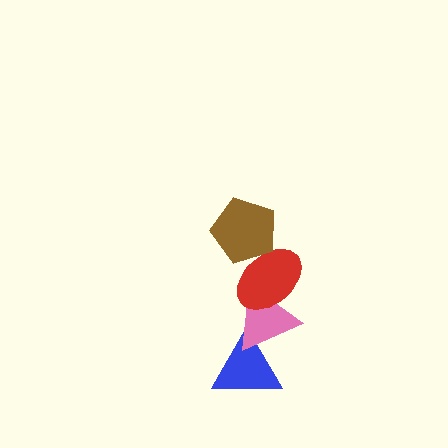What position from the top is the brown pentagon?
The brown pentagon is 1st from the top.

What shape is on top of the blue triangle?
The pink triangle is on top of the blue triangle.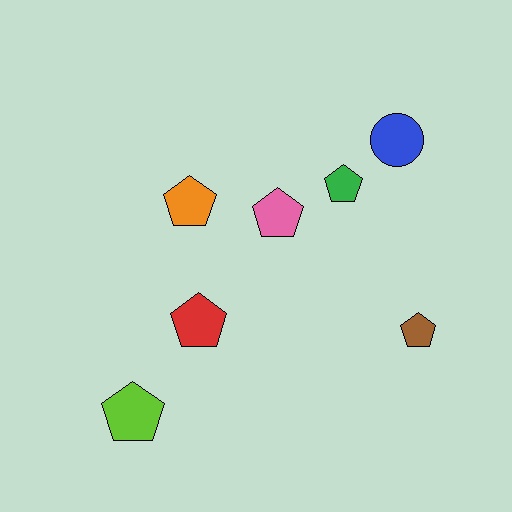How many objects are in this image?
There are 7 objects.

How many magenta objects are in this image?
There are no magenta objects.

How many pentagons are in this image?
There are 6 pentagons.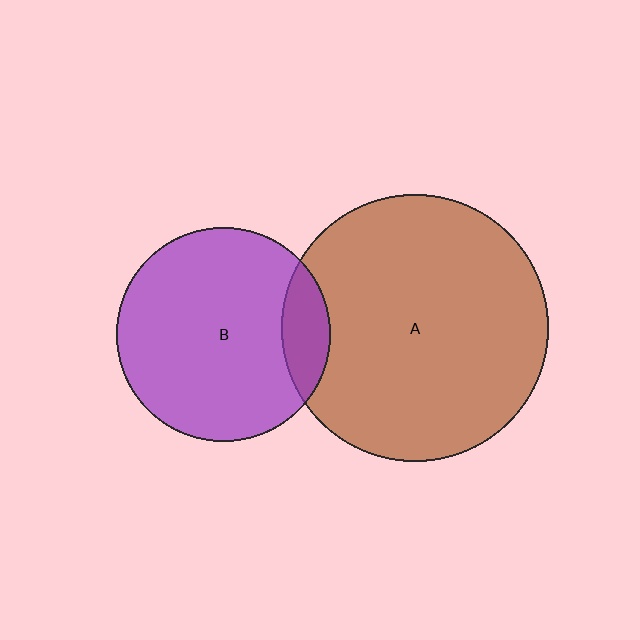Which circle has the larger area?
Circle A (brown).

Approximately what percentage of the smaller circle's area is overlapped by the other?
Approximately 15%.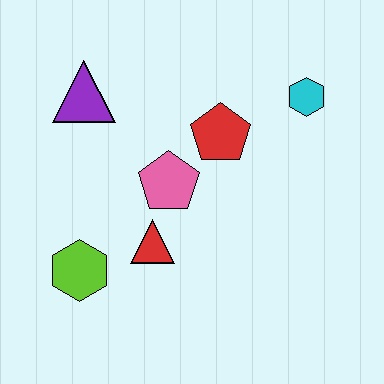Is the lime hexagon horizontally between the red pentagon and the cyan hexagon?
No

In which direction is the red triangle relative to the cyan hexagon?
The red triangle is to the left of the cyan hexagon.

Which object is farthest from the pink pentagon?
The cyan hexagon is farthest from the pink pentagon.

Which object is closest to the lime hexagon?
The red triangle is closest to the lime hexagon.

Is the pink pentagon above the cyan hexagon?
No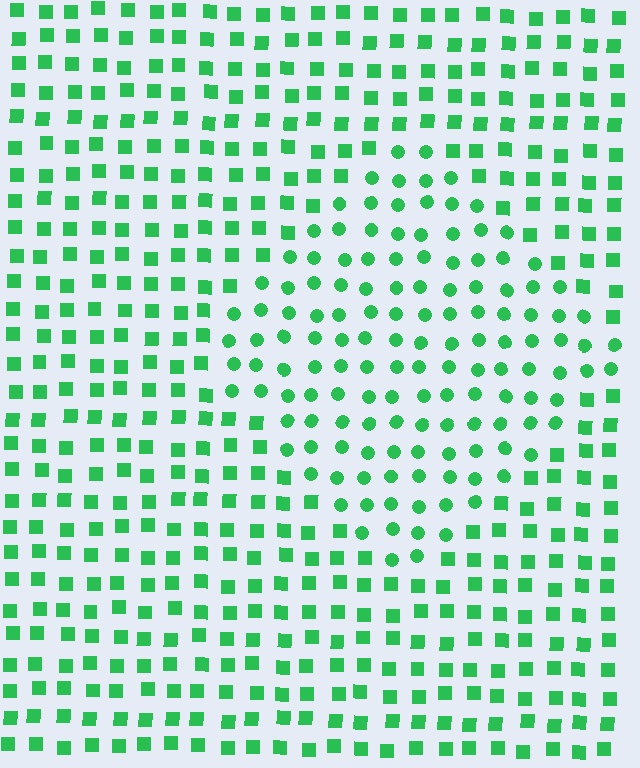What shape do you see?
I see a diamond.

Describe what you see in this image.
The image is filled with small green elements arranged in a uniform grid. A diamond-shaped region contains circles, while the surrounding area contains squares. The boundary is defined purely by the change in element shape.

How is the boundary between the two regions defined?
The boundary is defined by a change in element shape: circles inside vs. squares outside. All elements share the same color and spacing.